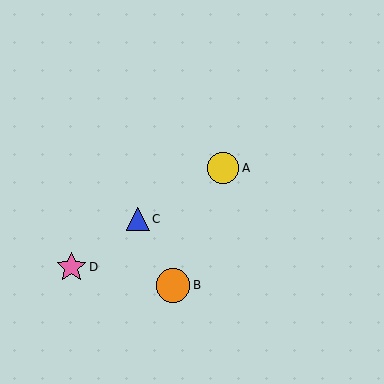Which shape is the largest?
The orange circle (labeled B) is the largest.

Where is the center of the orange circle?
The center of the orange circle is at (173, 285).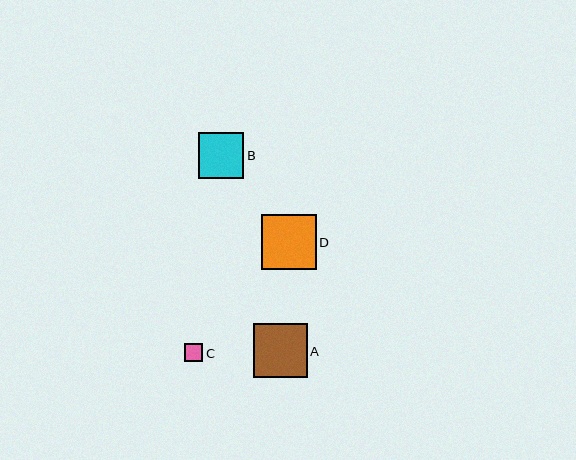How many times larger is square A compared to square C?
Square A is approximately 2.9 times the size of square C.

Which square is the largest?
Square D is the largest with a size of approximately 55 pixels.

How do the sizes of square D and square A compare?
Square D and square A are approximately the same size.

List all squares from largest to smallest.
From largest to smallest: D, A, B, C.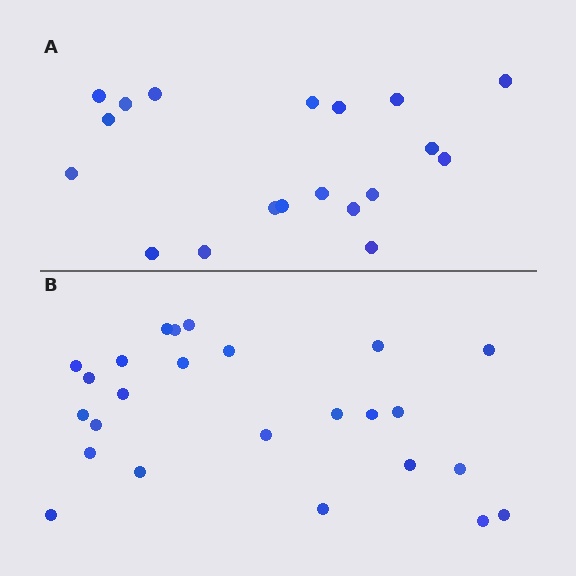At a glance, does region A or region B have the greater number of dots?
Region B (the bottom region) has more dots.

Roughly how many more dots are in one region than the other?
Region B has about 6 more dots than region A.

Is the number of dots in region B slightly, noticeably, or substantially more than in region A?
Region B has noticeably more, but not dramatically so. The ratio is roughly 1.3 to 1.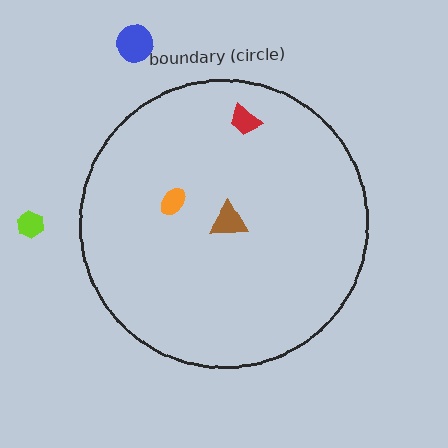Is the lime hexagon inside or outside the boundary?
Outside.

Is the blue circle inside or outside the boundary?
Outside.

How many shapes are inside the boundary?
3 inside, 2 outside.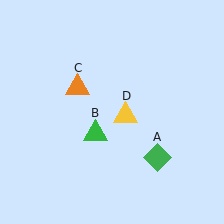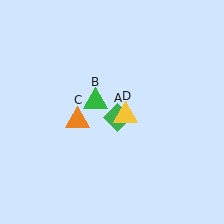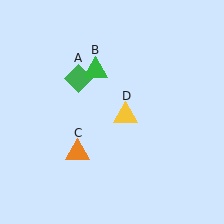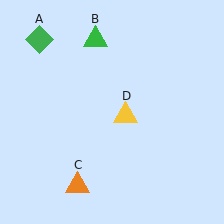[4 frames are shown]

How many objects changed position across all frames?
3 objects changed position: green diamond (object A), green triangle (object B), orange triangle (object C).